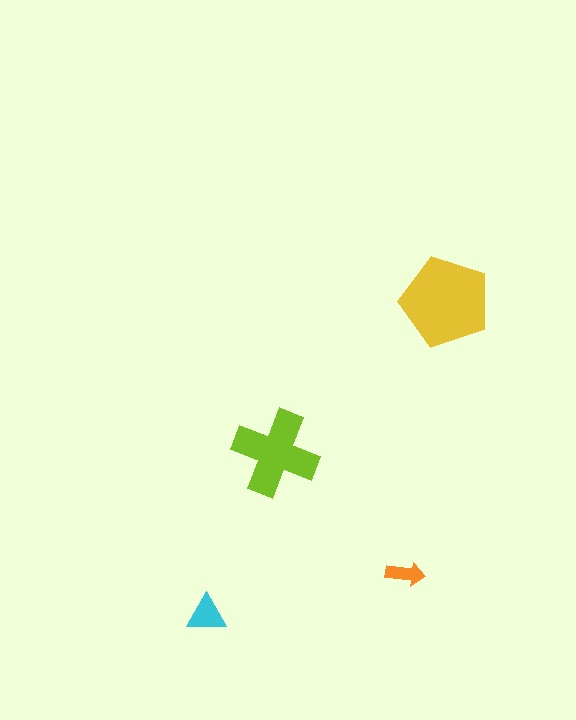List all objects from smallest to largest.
The orange arrow, the cyan triangle, the lime cross, the yellow pentagon.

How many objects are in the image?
There are 4 objects in the image.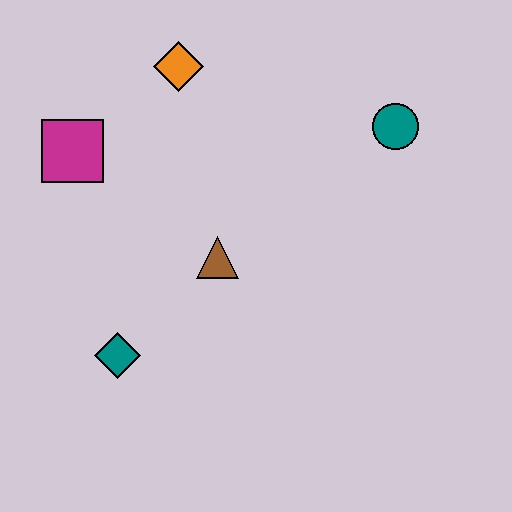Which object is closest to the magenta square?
The orange diamond is closest to the magenta square.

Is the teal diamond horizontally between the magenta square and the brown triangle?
Yes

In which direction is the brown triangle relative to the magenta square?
The brown triangle is to the right of the magenta square.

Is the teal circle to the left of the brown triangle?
No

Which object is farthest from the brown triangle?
The teal circle is farthest from the brown triangle.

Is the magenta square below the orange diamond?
Yes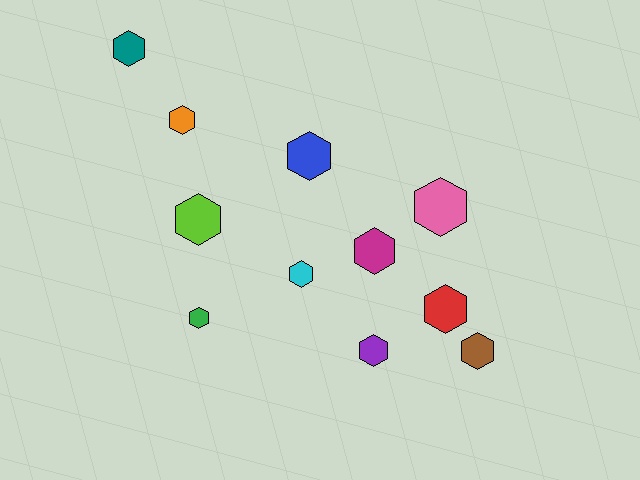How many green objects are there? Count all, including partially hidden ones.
There is 1 green object.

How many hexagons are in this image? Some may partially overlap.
There are 11 hexagons.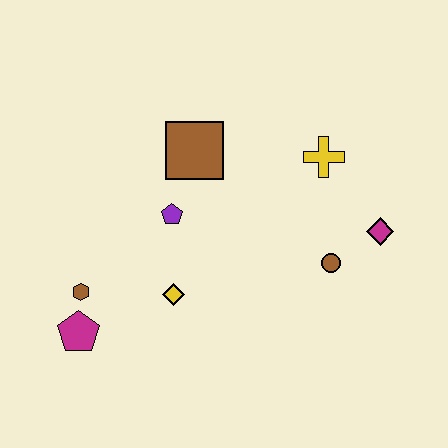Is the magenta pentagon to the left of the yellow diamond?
Yes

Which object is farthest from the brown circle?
The magenta pentagon is farthest from the brown circle.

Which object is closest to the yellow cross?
The magenta diamond is closest to the yellow cross.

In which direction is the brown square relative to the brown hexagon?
The brown square is above the brown hexagon.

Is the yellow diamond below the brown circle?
Yes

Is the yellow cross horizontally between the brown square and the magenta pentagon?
No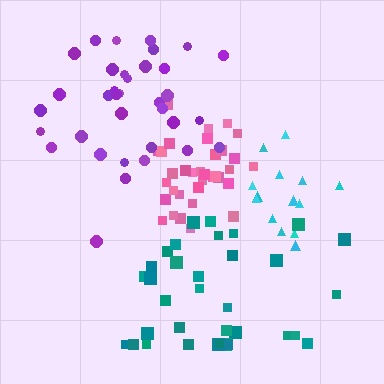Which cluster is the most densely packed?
Pink.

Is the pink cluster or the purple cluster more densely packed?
Pink.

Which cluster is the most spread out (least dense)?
Purple.